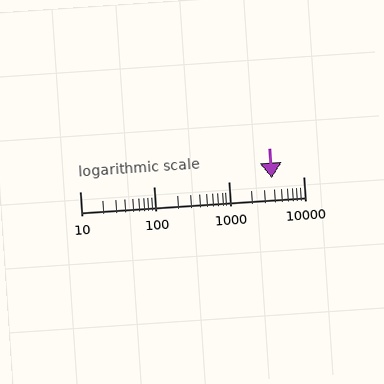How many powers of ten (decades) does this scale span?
The scale spans 3 decades, from 10 to 10000.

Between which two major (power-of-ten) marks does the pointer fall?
The pointer is between 1000 and 10000.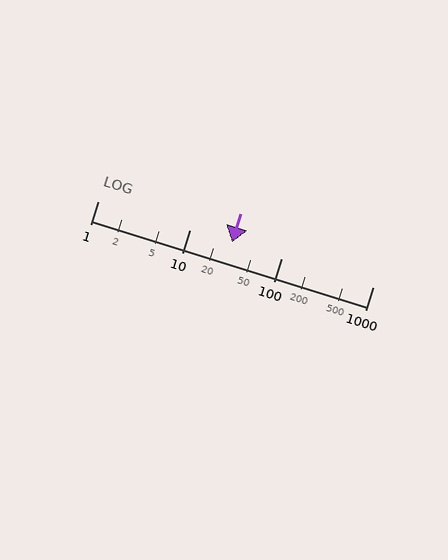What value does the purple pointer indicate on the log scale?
The pointer indicates approximately 29.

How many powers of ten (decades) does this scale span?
The scale spans 3 decades, from 1 to 1000.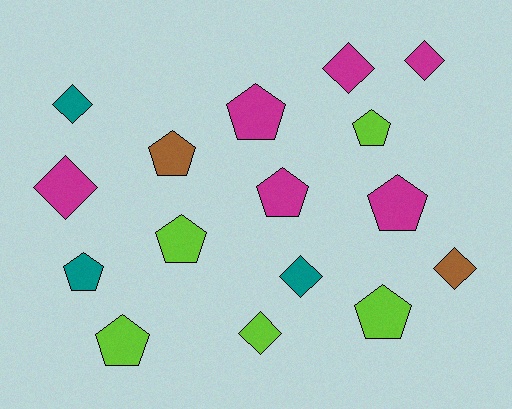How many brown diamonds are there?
There is 1 brown diamond.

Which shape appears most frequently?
Pentagon, with 9 objects.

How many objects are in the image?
There are 16 objects.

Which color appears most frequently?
Magenta, with 6 objects.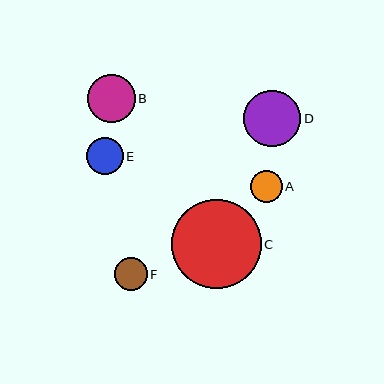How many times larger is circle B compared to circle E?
Circle B is approximately 1.3 times the size of circle E.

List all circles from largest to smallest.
From largest to smallest: C, D, B, E, F, A.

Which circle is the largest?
Circle C is the largest with a size of approximately 90 pixels.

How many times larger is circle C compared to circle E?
Circle C is approximately 2.4 times the size of circle E.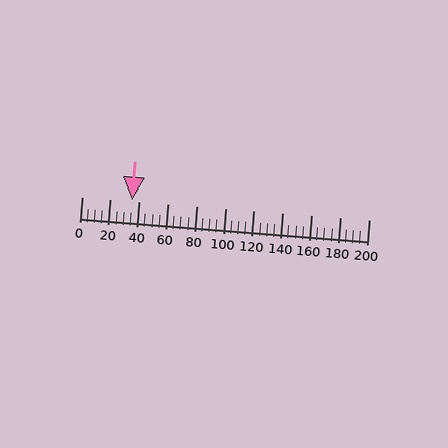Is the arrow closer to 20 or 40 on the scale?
The arrow is closer to 40.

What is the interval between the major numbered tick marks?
The major tick marks are spaced 20 units apart.